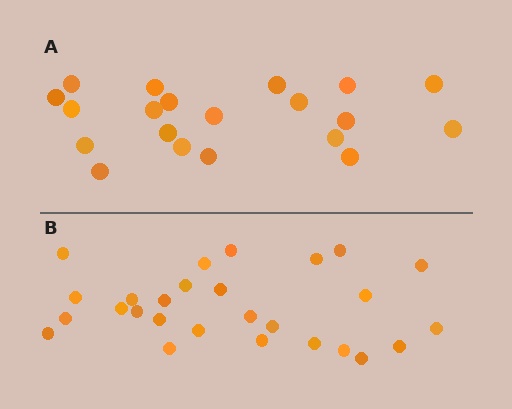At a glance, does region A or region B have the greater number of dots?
Region B (the bottom region) has more dots.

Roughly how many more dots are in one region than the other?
Region B has roughly 8 or so more dots than region A.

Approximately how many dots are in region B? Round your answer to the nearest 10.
About 30 dots. (The exact count is 27, which rounds to 30.)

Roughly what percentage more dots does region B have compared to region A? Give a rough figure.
About 35% more.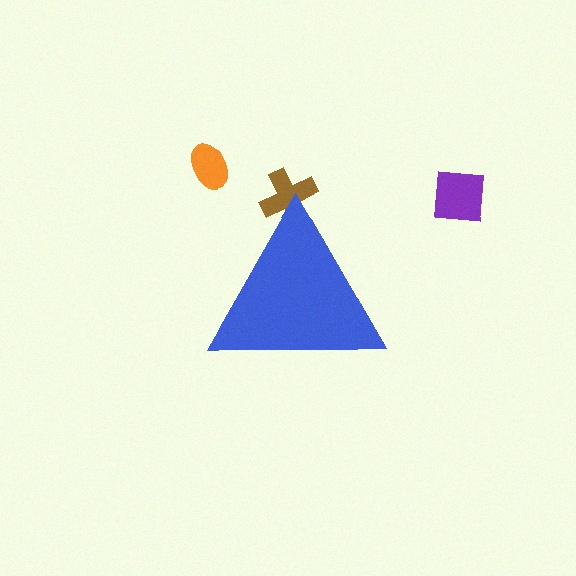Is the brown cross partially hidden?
Yes, the brown cross is partially hidden behind the blue triangle.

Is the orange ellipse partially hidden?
No, the orange ellipse is fully visible.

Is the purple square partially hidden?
No, the purple square is fully visible.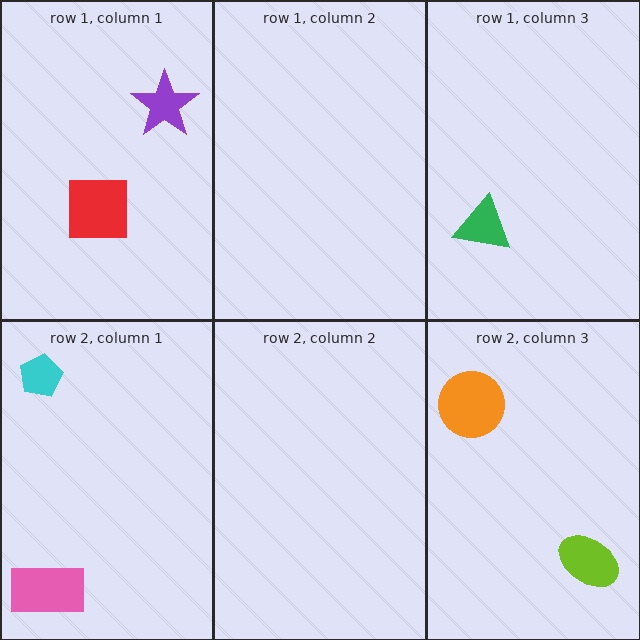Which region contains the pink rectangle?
The row 2, column 1 region.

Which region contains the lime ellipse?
The row 2, column 3 region.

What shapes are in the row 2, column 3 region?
The lime ellipse, the orange circle.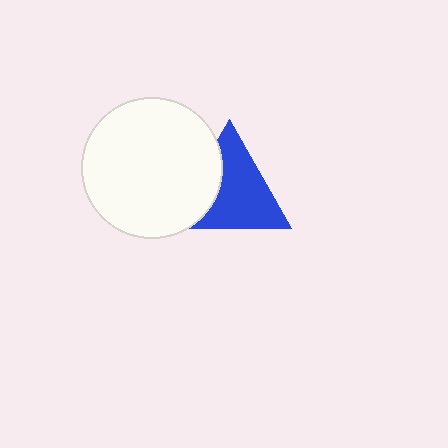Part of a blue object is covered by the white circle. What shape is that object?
It is a triangle.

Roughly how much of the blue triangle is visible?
Most of it is visible (roughly 69%).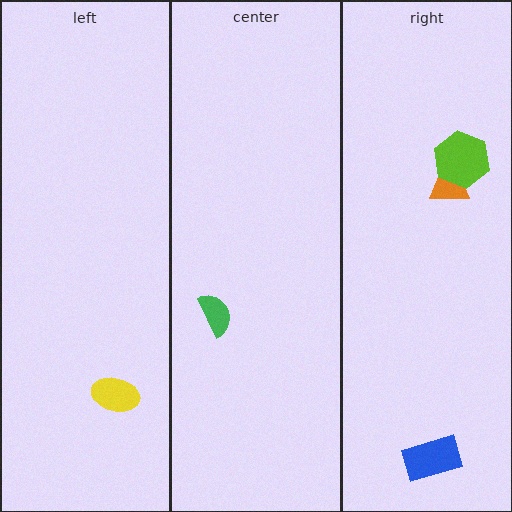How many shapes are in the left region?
1.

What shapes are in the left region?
The yellow ellipse.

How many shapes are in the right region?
3.